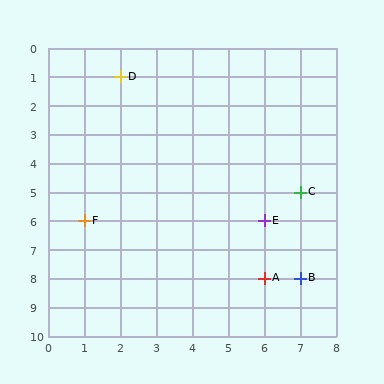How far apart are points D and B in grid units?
Points D and B are 5 columns and 7 rows apart (about 8.6 grid units diagonally).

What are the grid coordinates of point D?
Point D is at grid coordinates (2, 1).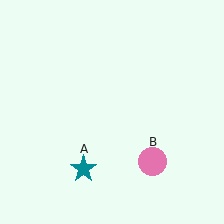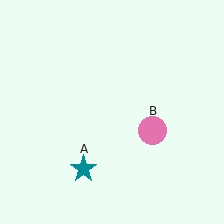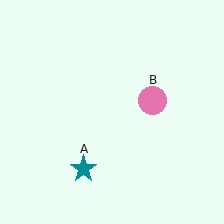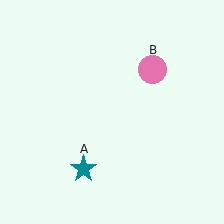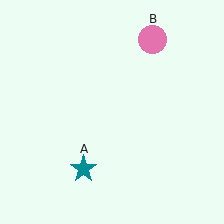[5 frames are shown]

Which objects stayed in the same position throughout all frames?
Teal star (object A) remained stationary.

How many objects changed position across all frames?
1 object changed position: pink circle (object B).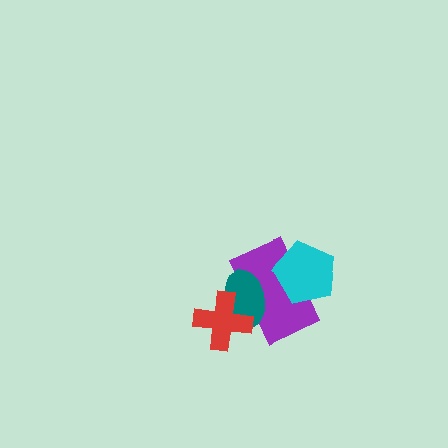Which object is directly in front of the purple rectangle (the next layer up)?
The teal ellipse is directly in front of the purple rectangle.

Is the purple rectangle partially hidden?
Yes, it is partially covered by another shape.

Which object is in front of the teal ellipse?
The red cross is in front of the teal ellipse.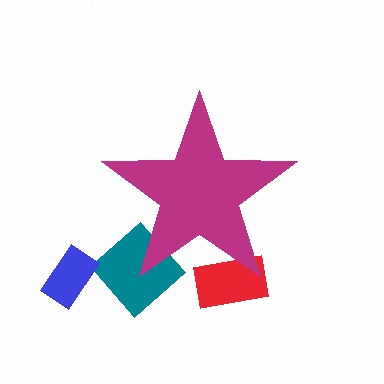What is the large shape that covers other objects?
A magenta star.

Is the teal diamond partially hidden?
Yes, the teal diamond is partially hidden behind the magenta star.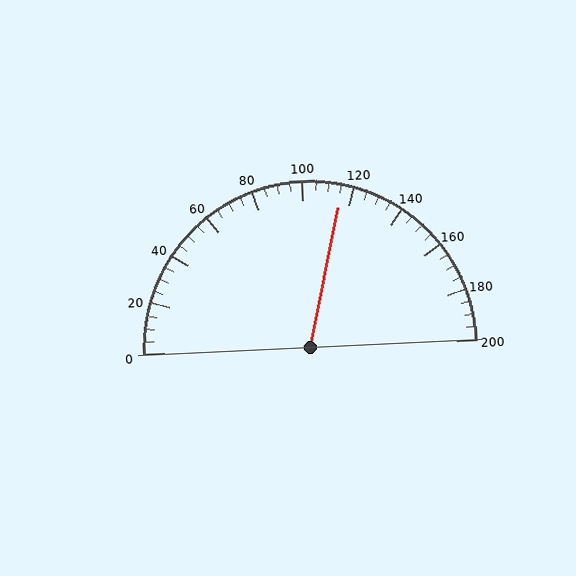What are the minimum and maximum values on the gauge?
The gauge ranges from 0 to 200.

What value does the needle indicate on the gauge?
The needle indicates approximately 115.